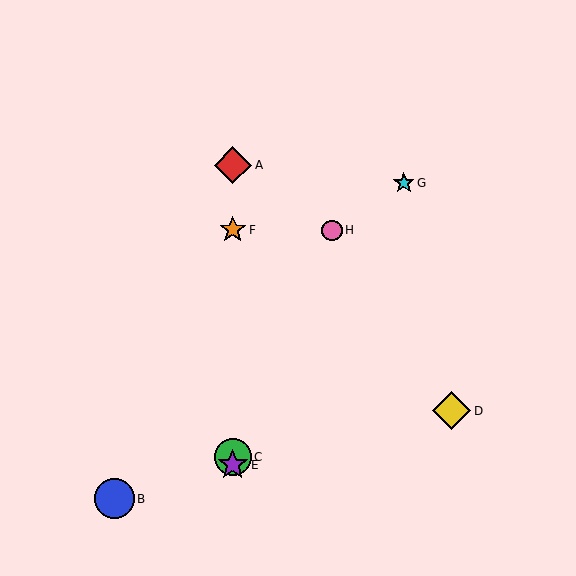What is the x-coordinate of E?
Object E is at x≈233.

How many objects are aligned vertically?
4 objects (A, C, E, F) are aligned vertically.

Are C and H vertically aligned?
No, C is at x≈233 and H is at x≈332.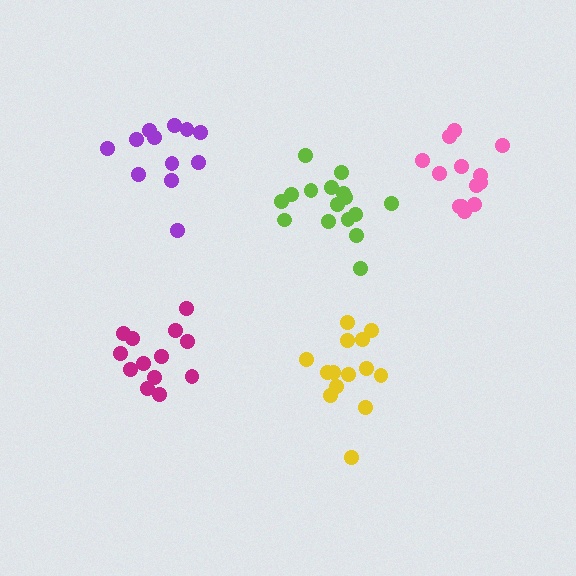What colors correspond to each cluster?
The clusters are colored: yellow, magenta, pink, purple, lime.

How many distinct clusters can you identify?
There are 5 distinct clusters.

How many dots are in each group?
Group 1: 14 dots, Group 2: 13 dots, Group 3: 13 dots, Group 4: 12 dots, Group 5: 16 dots (68 total).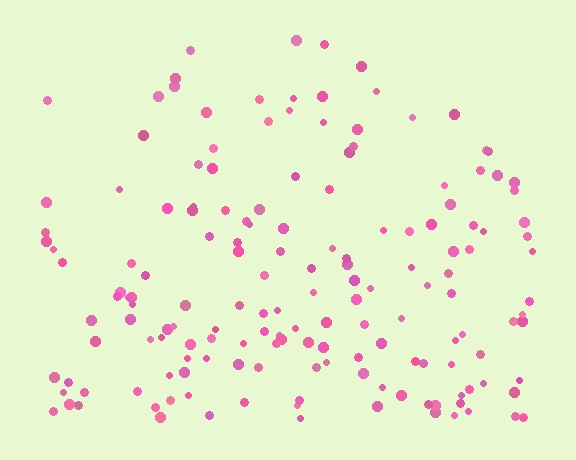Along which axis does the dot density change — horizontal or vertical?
Vertical.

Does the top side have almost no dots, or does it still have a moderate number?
Still a moderate number, just noticeably fewer than the bottom.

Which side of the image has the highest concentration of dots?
The bottom.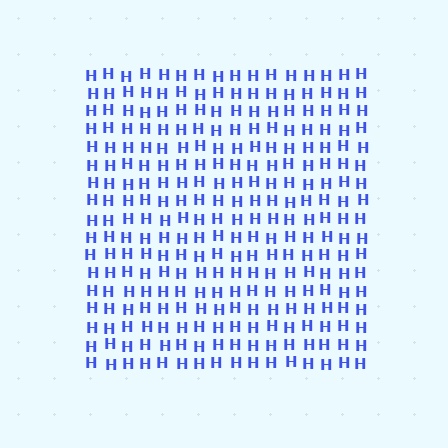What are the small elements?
The small elements are letter H's.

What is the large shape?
The large shape is a square.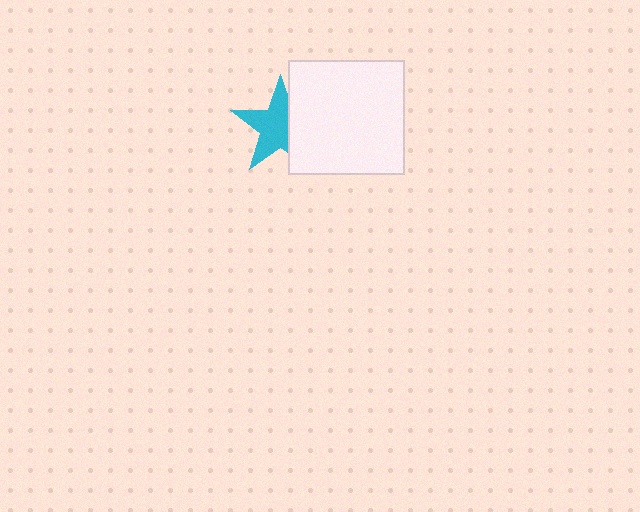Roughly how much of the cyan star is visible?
About half of it is visible (roughly 64%).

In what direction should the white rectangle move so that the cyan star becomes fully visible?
The white rectangle should move right. That is the shortest direction to clear the overlap and leave the cyan star fully visible.